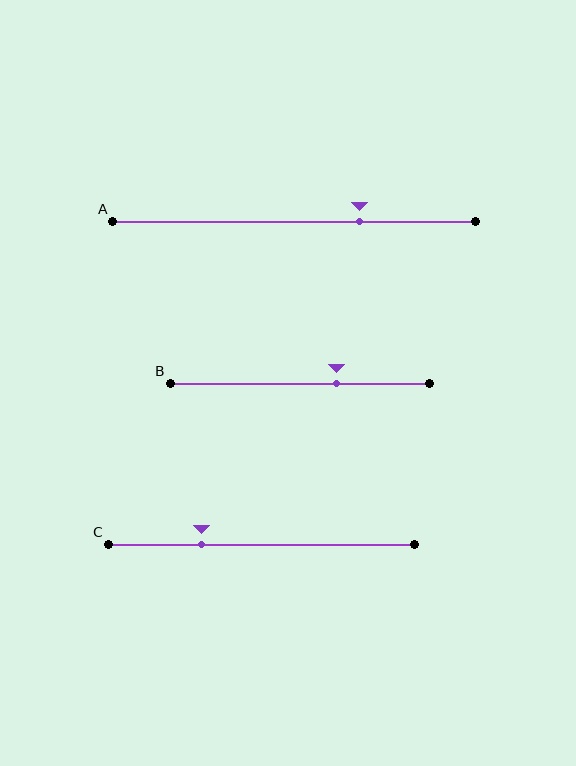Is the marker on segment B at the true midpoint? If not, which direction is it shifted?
No, the marker on segment B is shifted to the right by about 14% of the segment length.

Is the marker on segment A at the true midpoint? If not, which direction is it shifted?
No, the marker on segment A is shifted to the right by about 18% of the segment length.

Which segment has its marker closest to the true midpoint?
Segment B has its marker closest to the true midpoint.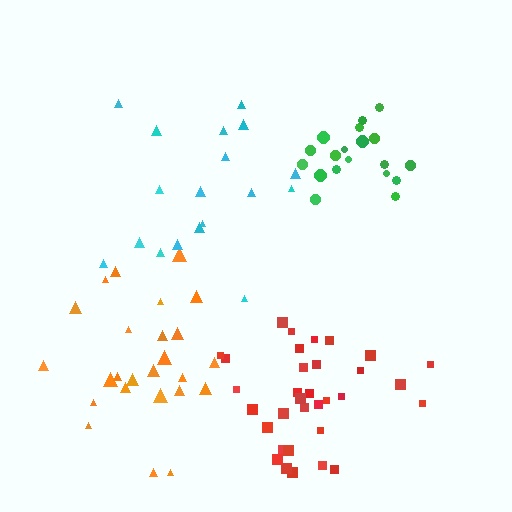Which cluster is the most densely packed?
Red.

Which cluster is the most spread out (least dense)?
Cyan.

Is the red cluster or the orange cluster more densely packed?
Red.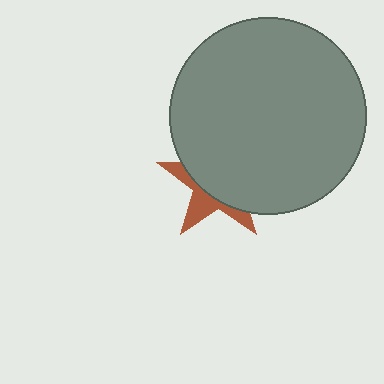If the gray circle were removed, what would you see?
You would see the complete brown star.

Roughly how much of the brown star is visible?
A small part of it is visible (roughly 34%).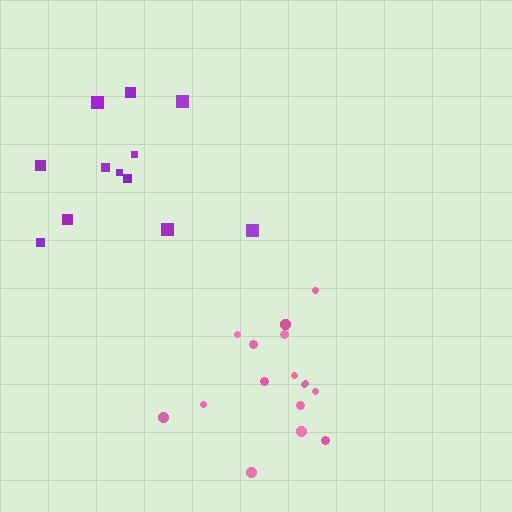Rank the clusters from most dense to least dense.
pink, purple.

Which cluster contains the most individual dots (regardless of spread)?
Pink (16).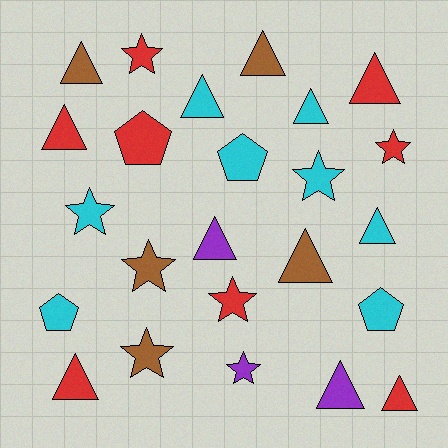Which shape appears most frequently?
Triangle, with 12 objects.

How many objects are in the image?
There are 24 objects.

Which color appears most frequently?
Cyan, with 8 objects.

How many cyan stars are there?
There are 2 cyan stars.